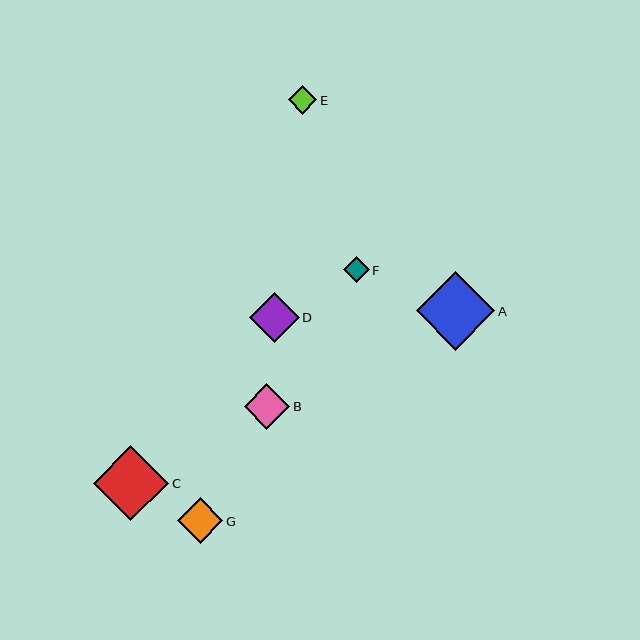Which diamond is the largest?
Diamond A is the largest with a size of approximately 79 pixels.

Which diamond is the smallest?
Diamond F is the smallest with a size of approximately 25 pixels.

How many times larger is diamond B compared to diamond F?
Diamond B is approximately 1.8 times the size of diamond F.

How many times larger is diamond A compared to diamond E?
Diamond A is approximately 2.7 times the size of diamond E.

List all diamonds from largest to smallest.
From largest to smallest: A, C, D, B, G, E, F.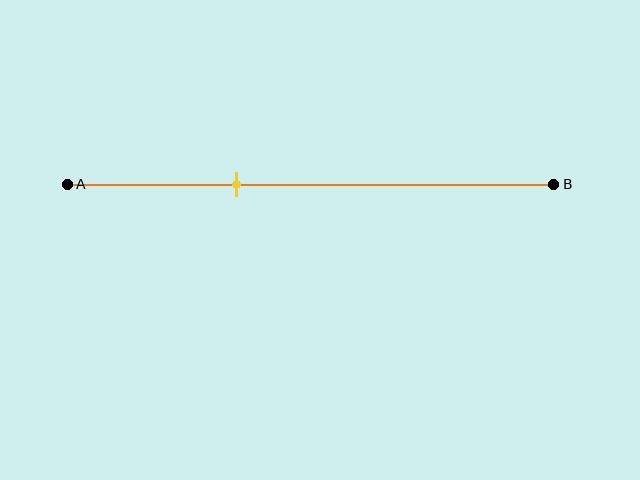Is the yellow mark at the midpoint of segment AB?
No, the mark is at about 35% from A, not at the 50% midpoint.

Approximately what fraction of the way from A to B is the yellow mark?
The yellow mark is approximately 35% of the way from A to B.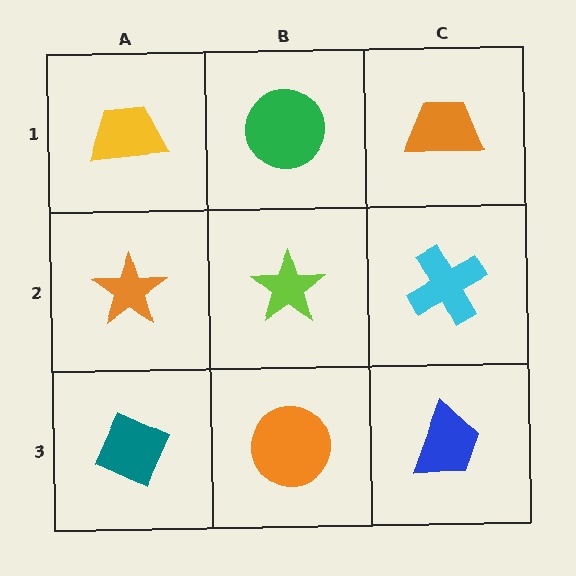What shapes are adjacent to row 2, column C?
An orange trapezoid (row 1, column C), a blue trapezoid (row 3, column C), a lime star (row 2, column B).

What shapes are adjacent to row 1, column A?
An orange star (row 2, column A), a green circle (row 1, column B).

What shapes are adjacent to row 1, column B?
A lime star (row 2, column B), a yellow trapezoid (row 1, column A), an orange trapezoid (row 1, column C).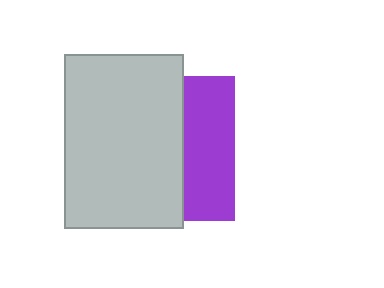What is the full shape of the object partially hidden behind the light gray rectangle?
The partially hidden object is a purple square.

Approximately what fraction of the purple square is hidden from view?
Roughly 64% of the purple square is hidden behind the light gray rectangle.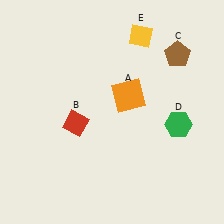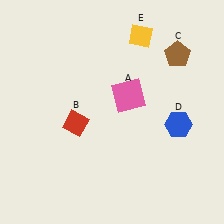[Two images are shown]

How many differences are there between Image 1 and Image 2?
There are 2 differences between the two images.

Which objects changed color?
A changed from orange to pink. D changed from green to blue.